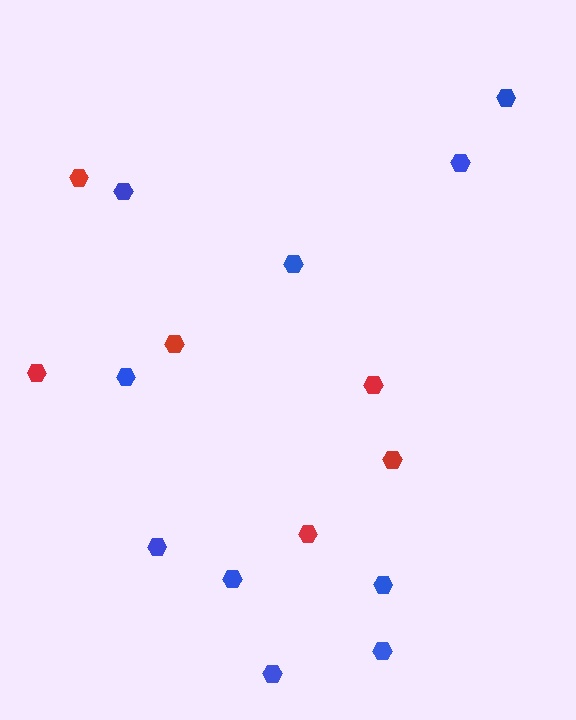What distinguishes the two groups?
There are 2 groups: one group of red hexagons (6) and one group of blue hexagons (10).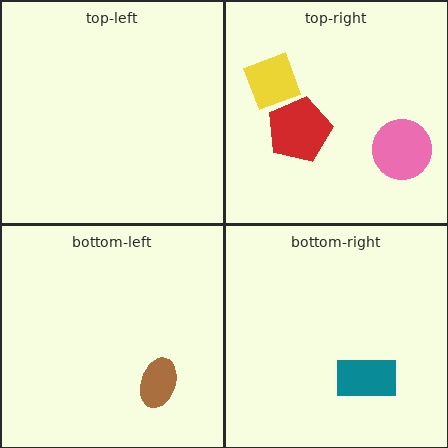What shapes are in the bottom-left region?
The brown ellipse.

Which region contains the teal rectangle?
The bottom-right region.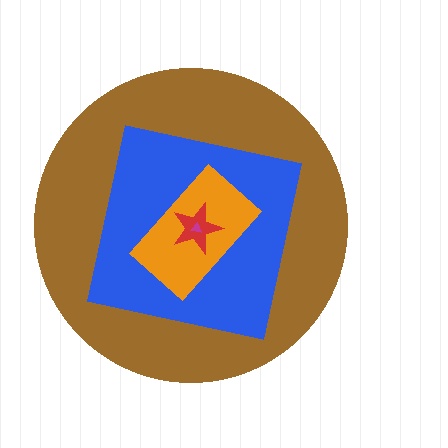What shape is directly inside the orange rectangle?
The red star.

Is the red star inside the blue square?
Yes.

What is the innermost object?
The magenta triangle.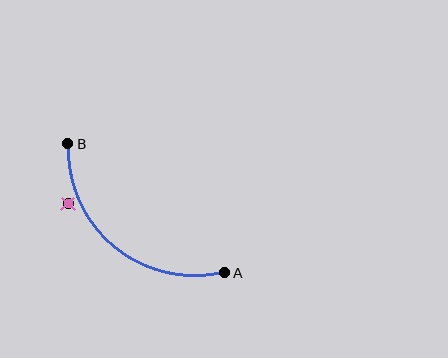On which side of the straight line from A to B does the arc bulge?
The arc bulges below and to the left of the straight line connecting A and B.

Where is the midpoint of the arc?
The arc midpoint is the point on the curve farthest from the straight line joining A and B. It sits below and to the left of that line.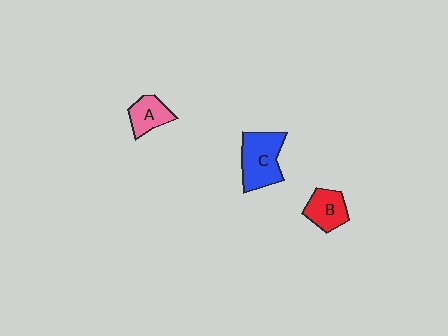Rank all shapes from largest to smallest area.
From largest to smallest: C (blue), B (red), A (pink).